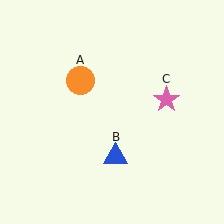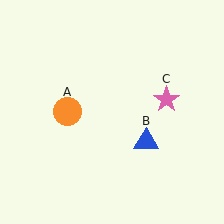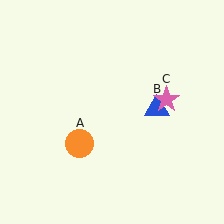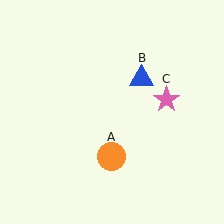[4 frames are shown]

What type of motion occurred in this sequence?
The orange circle (object A), blue triangle (object B) rotated counterclockwise around the center of the scene.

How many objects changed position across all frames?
2 objects changed position: orange circle (object A), blue triangle (object B).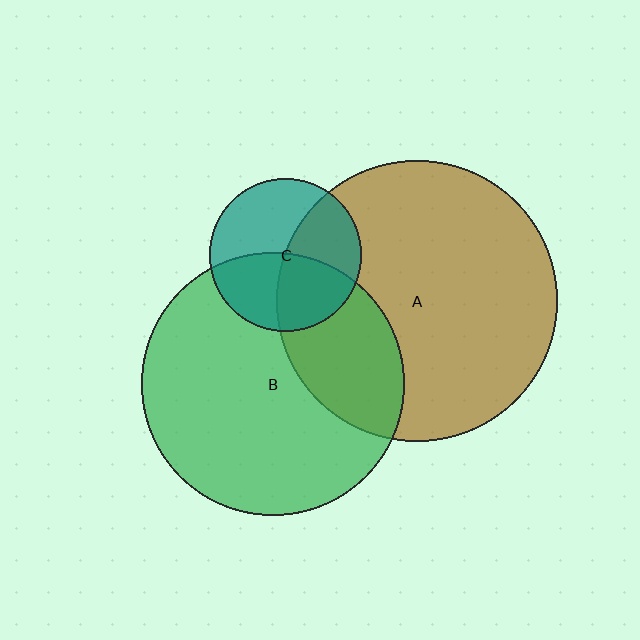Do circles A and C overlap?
Yes.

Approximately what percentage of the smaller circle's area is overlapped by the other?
Approximately 45%.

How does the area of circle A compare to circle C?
Approximately 3.4 times.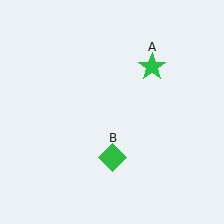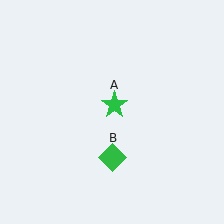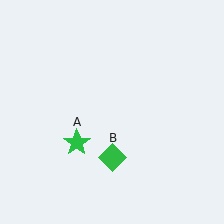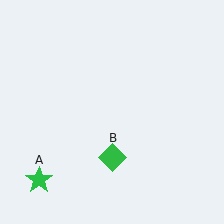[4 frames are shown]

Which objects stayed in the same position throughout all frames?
Green diamond (object B) remained stationary.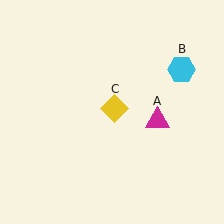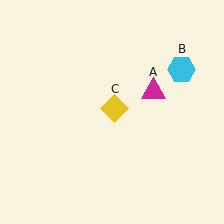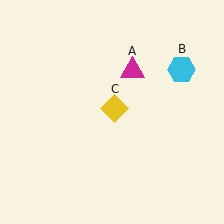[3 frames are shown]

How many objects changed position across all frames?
1 object changed position: magenta triangle (object A).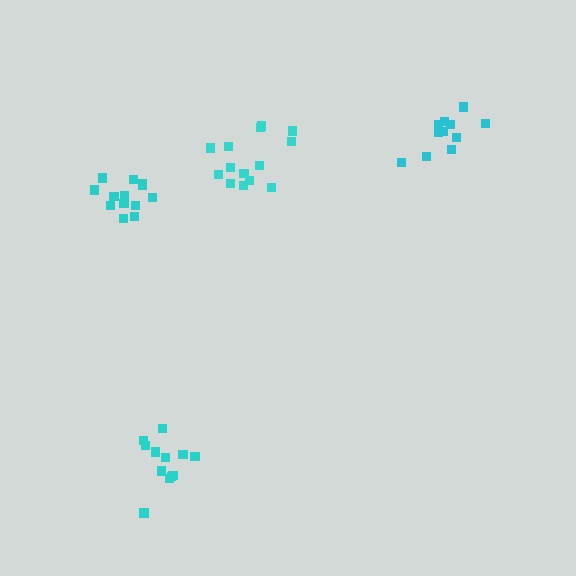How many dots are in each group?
Group 1: 13 dots, Group 2: 11 dots, Group 3: 12 dots, Group 4: 14 dots (50 total).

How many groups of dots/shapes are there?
There are 4 groups.